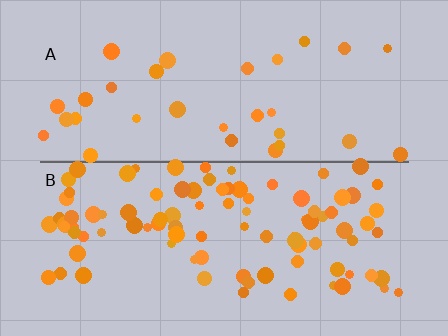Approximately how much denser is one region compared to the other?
Approximately 3.0× — region B over region A.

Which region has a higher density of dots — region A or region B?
B (the bottom).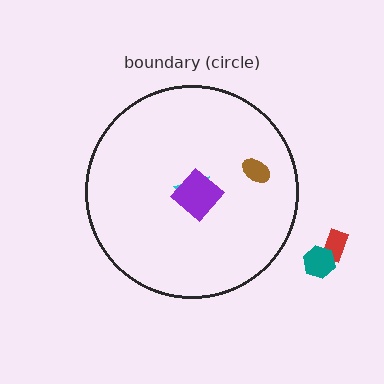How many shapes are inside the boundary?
3 inside, 2 outside.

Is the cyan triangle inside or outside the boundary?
Inside.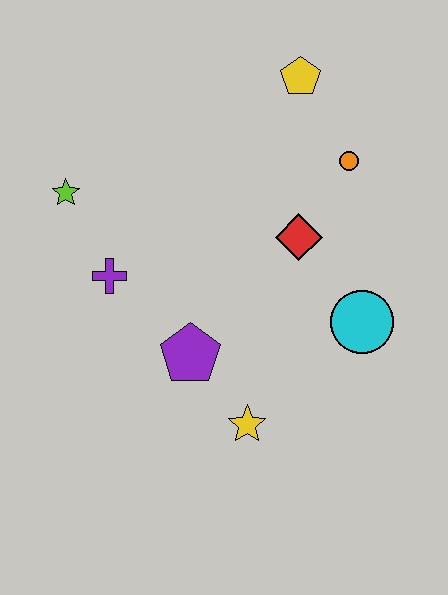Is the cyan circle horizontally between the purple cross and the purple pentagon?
No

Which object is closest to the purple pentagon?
The yellow star is closest to the purple pentagon.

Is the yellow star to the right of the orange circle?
No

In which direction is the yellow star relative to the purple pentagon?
The yellow star is below the purple pentagon.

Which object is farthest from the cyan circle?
The lime star is farthest from the cyan circle.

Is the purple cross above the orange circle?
No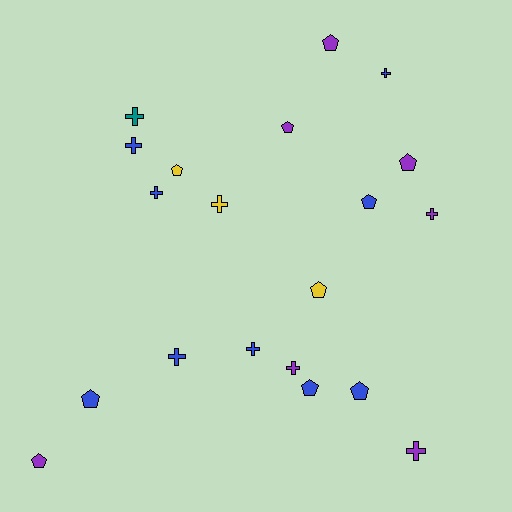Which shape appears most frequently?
Pentagon, with 10 objects.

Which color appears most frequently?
Blue, with 9 objects.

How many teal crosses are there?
There is 1 teal cross.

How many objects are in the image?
There are 20 objects.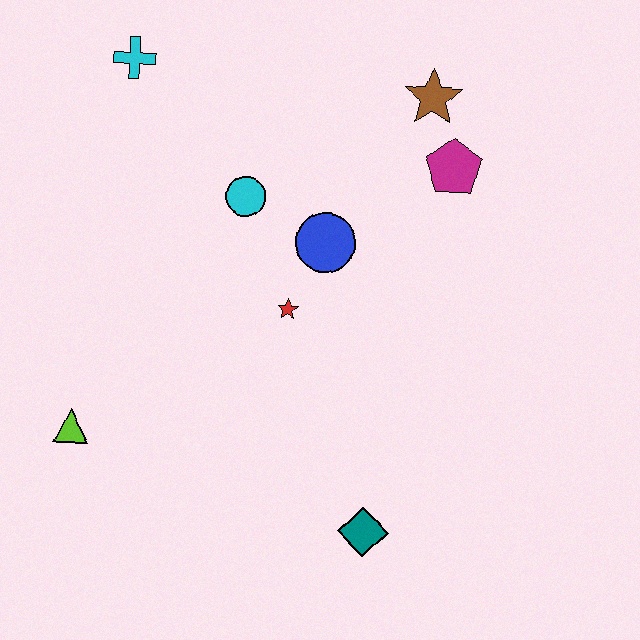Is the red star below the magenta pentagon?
Yes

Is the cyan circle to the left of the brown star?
Yes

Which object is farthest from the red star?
The cyan cross is farthest from the red star.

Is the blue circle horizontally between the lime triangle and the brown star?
Yes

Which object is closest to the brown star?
The magenta pentagon is closest to the brown star.